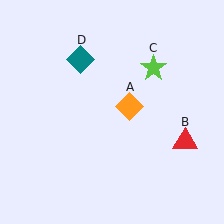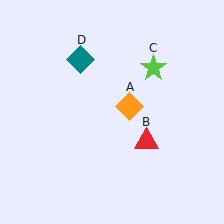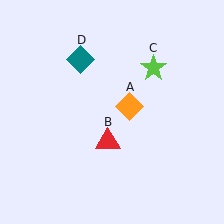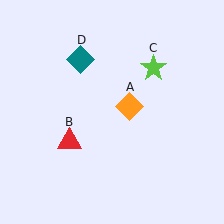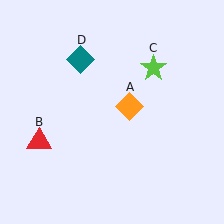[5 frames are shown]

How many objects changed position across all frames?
1 object changed position: red triangle (object B).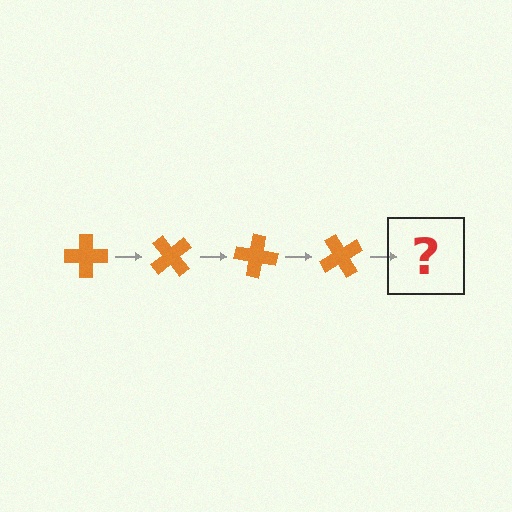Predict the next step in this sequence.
The next step is an orange cross rotated 200 degrees.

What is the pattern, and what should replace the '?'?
The pattern is that the cross rotates 50 degrees each step. The '?' should be an orange cross rotated 200 degrees.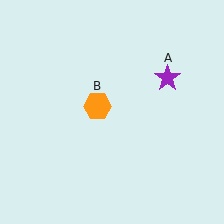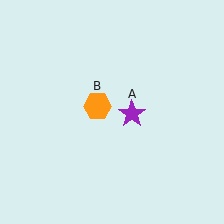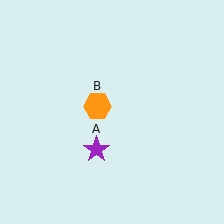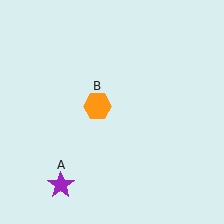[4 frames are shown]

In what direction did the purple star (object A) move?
The purple star (object A) moved down and to the left.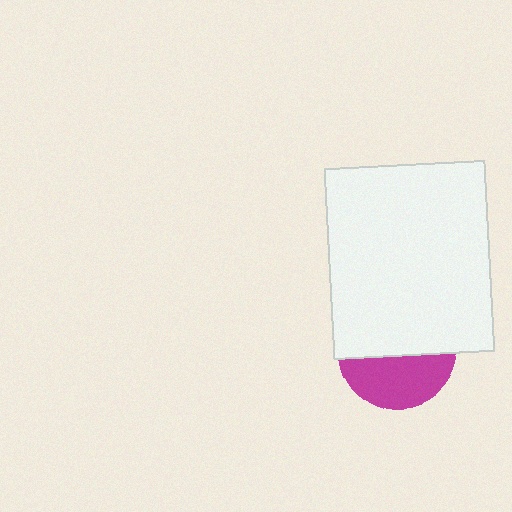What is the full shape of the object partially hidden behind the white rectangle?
The partially hidden object is a magenta circle.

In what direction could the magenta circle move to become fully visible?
The magenta circle could move down. That would shift it out from behind the white rectangle entirely.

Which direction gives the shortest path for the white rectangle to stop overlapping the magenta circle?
Moving up gives the shortest separation.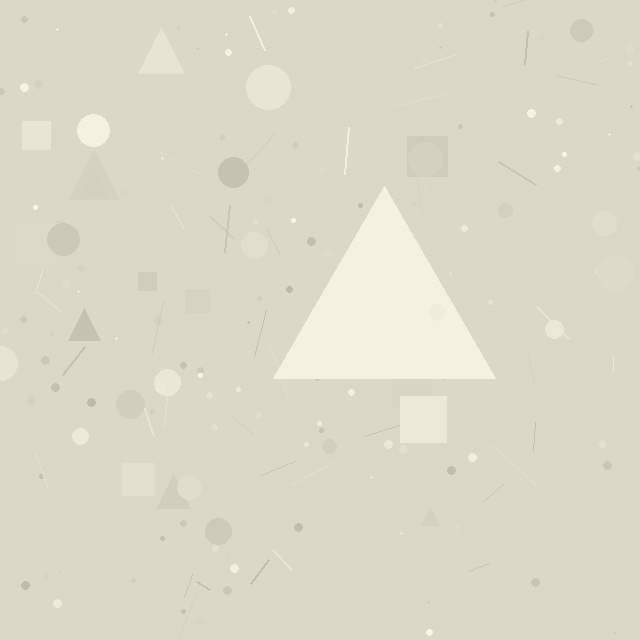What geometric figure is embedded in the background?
A triangle is embedded in the background.